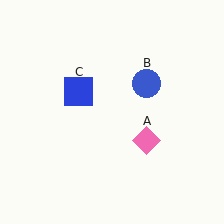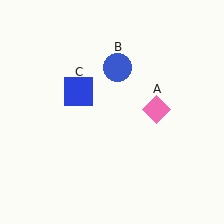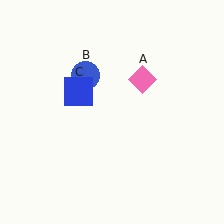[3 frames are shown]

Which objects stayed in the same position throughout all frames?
Blue square (object C) remained stationary.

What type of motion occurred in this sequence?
The pink diamond (object A), blue circle (object B) rotated counterclockwise around the center of the scene.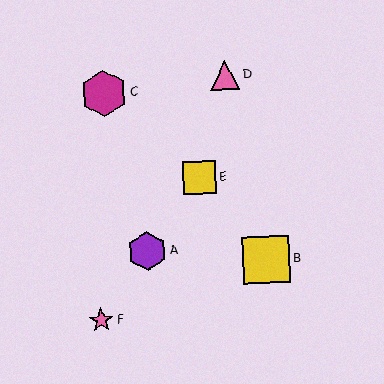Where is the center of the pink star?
The center of the pink star is at (101, 320).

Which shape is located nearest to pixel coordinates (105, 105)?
The magenta hexagon (labeled C) at (104, 93) is nearest to that location.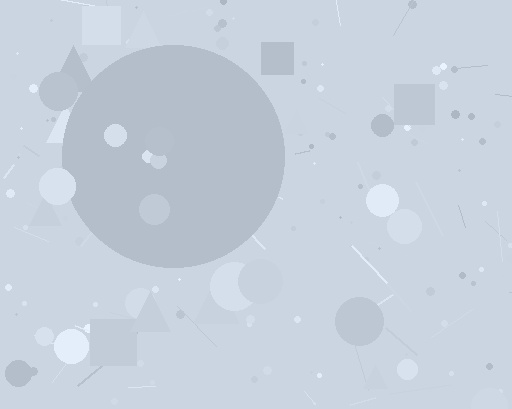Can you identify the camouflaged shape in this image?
The camouflaged shape is a circle.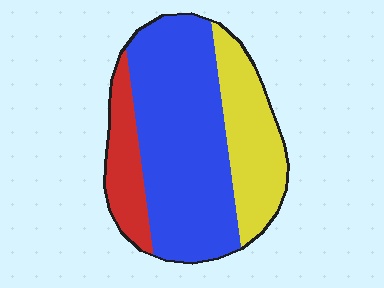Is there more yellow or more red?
Yellow.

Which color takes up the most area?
Blue, at roughly 60%.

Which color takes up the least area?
Red, at roughly 15%.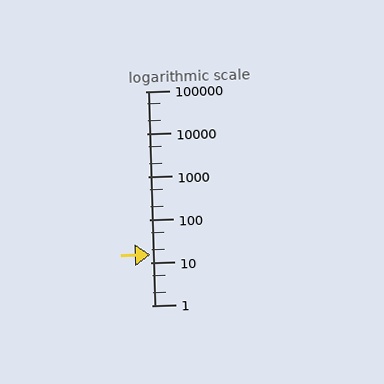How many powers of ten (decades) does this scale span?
The scale spans 5 decades, from 1 to 100000.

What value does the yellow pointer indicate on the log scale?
The pointer indicates approximately 15.